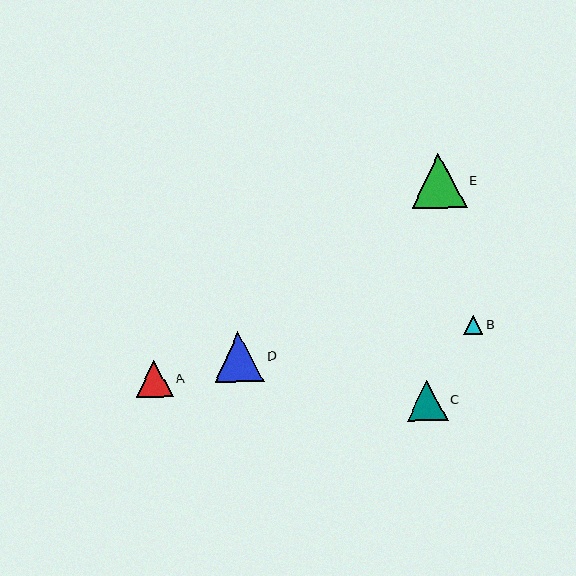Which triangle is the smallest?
Triangle B is the smallest with a size of approximately 19 pixels.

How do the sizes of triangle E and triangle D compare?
Triangle E and triangle D are approximately the same size.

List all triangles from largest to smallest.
From largest to smallest: E, D, C, A, B.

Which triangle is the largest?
Triangle E is the largest with a size of approximately 55 pixels.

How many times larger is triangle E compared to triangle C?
Triangle E is approximately 1.3 times the size of triangle C.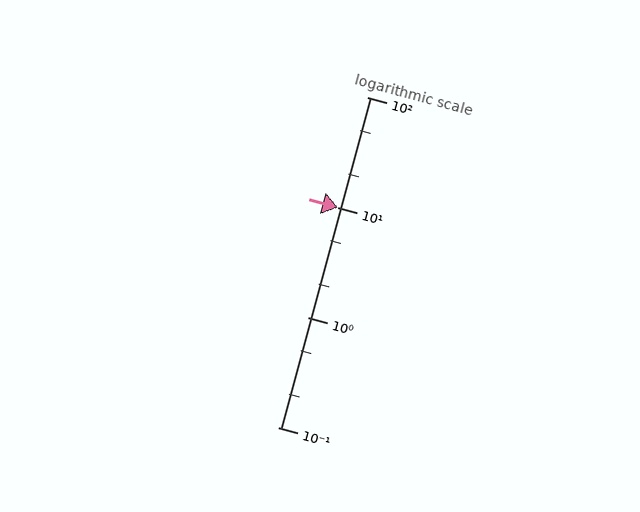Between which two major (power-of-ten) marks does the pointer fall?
The pointer is between 10 and 100.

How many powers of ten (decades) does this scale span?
The scale spans 3 decades, from 0.1 to 100.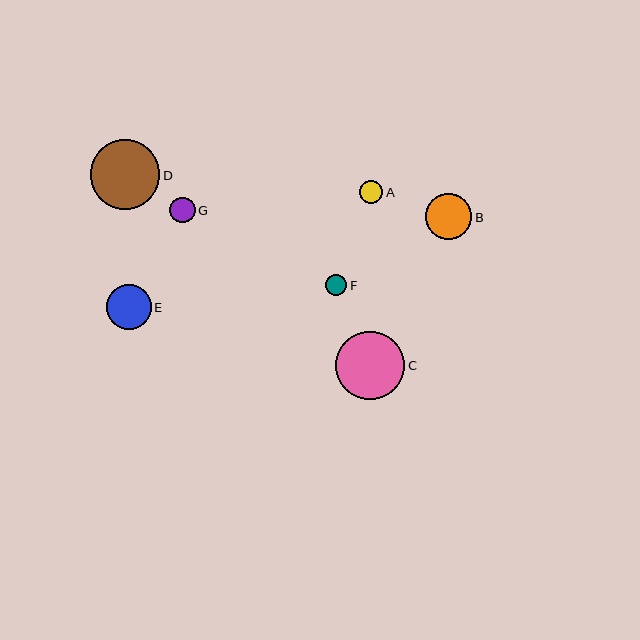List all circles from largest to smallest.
From largest to smallest: D, C, B, E, G, A, F.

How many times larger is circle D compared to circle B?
Circle D is approximately 1.5 times the size of circle B.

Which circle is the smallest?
Circle F is the smallest with a size of approximately 21 pixels.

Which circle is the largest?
Circle D is the largest with a size of approximately 70 pixels.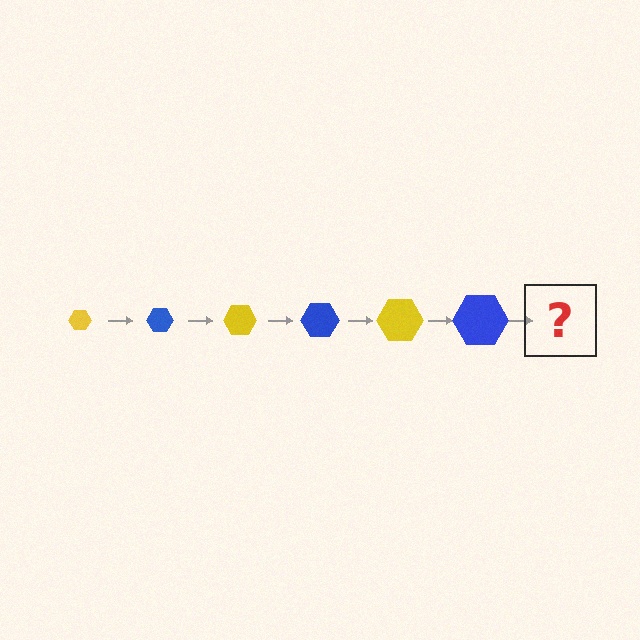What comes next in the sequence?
The next element should be a yellow hexagon, larger than the previous one.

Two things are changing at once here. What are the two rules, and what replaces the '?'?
The two rules are that the hexagon grows larger each step and the color cycles through yellow and blue. The '?' should be a yellow hexagon, larger than the previous one.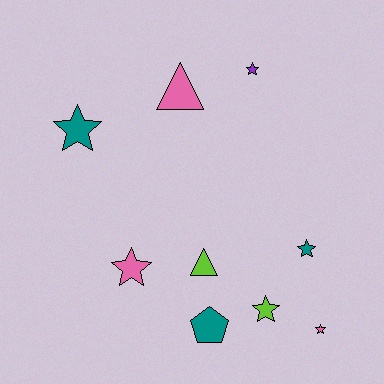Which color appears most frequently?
Pink, with 3 objects.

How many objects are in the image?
There are 9 objects.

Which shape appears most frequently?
Star, with 6 objects.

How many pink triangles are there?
There is 1 pink triangle.